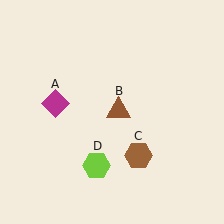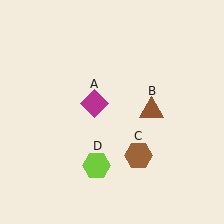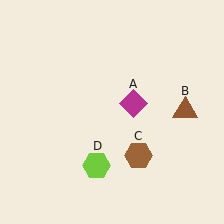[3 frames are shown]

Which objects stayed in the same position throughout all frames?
Brown hexagon (object C) and lime hexagon (object D) remained stationary.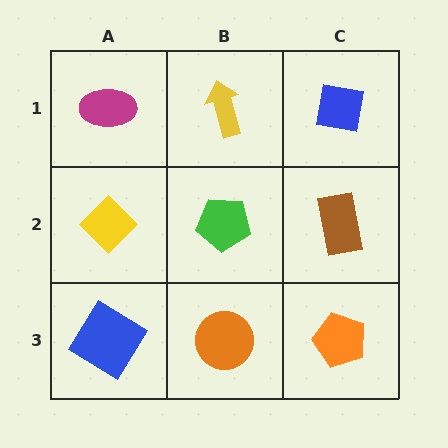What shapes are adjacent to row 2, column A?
A magenta ellipse (row 1, column A), a blue diamond (row 3, column A), a green pentagon (row 2, column B).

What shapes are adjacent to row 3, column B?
A green pentagon (row 2, column B), a blue diamond (row 3, column A), an orange pentagon (row 3, column C).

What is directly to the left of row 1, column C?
A yellow arrow.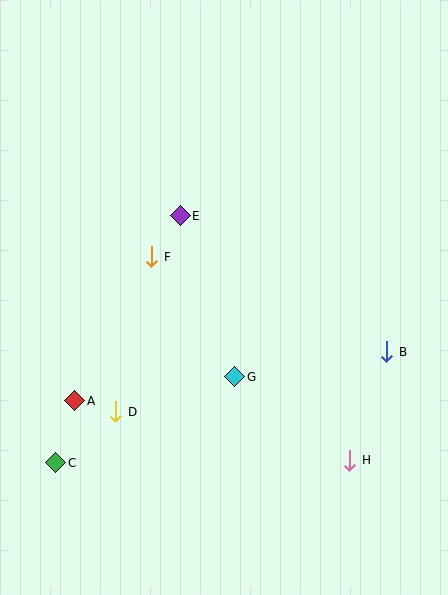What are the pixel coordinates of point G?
Point G is at (235, 377).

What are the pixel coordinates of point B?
Point B is at (387, 352).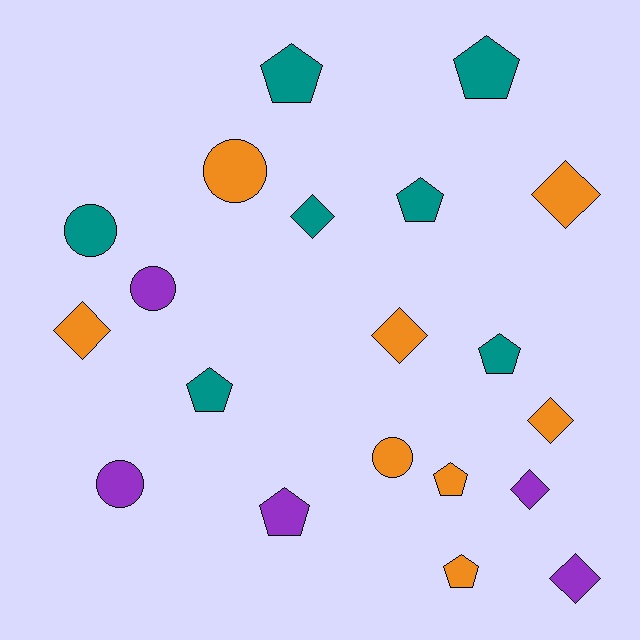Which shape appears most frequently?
Pentagon, with 8 objects.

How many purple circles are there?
There are 2 purple circles.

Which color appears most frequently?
Orange, with 8 objects.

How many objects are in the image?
There are 20 objects.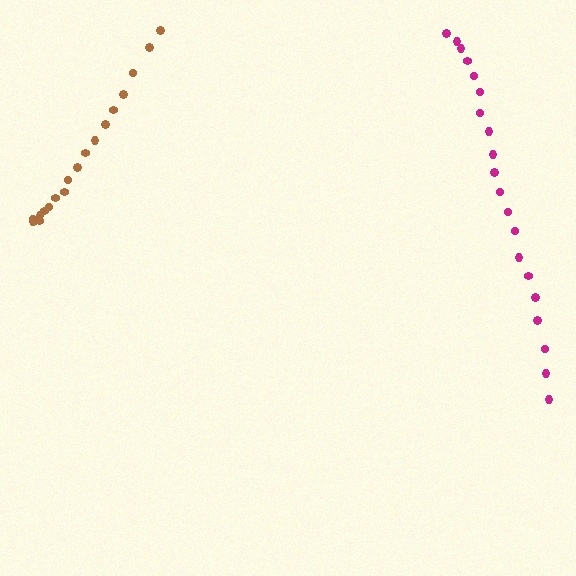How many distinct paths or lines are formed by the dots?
There are 2 distinct paths.